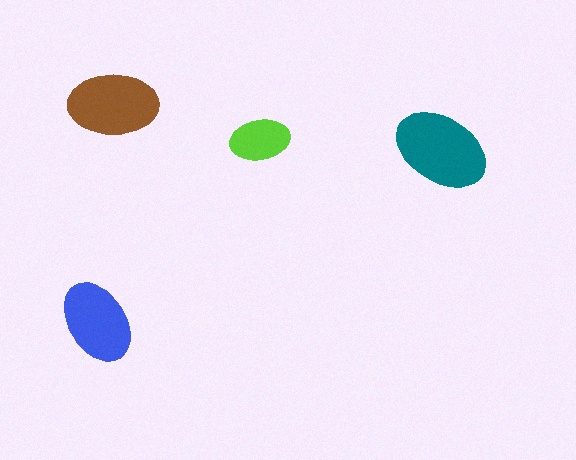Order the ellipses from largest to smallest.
the teal one, the brown one, the blue one, the lime one.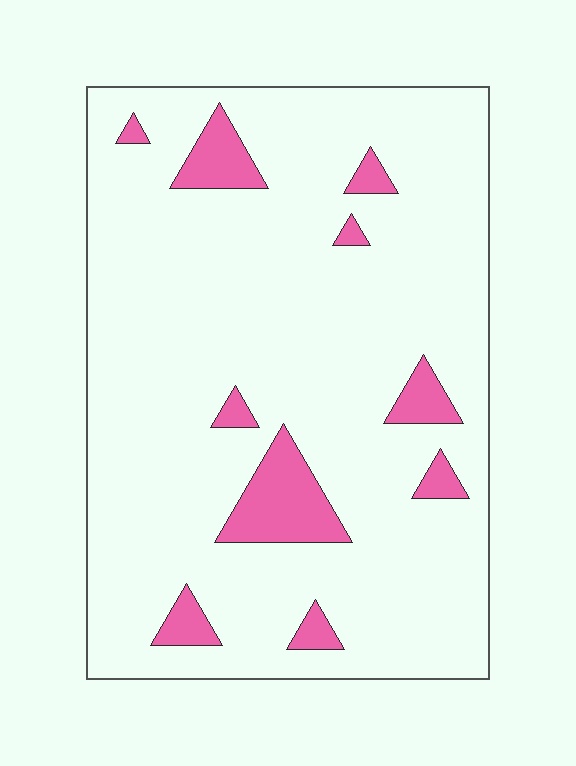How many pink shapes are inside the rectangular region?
10.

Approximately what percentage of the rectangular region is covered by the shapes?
Approximately 10%.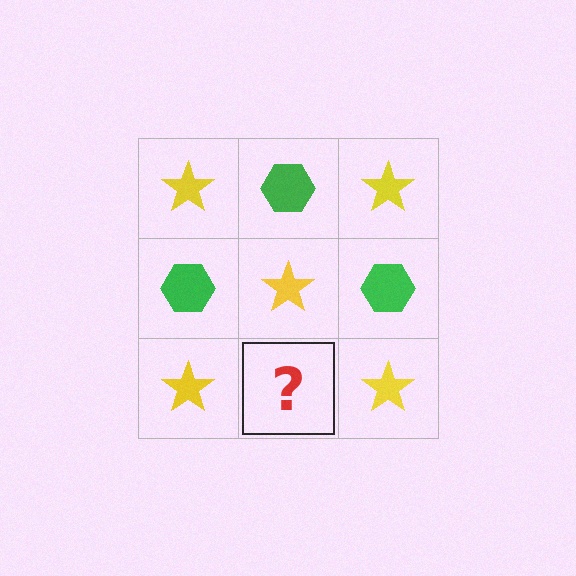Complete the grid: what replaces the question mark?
The question mark should be replaced with a green hexagon.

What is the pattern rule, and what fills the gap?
The rule is that it alternates yellow star and green hexagon in a checkerboard pattern. The gap should be filled with a green hexagon.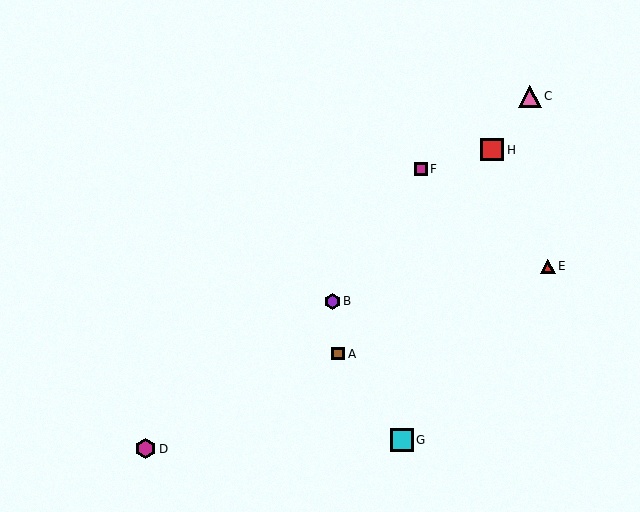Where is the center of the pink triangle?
The center of the pink triangle is at (530, 96).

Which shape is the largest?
The pink triangle (labeled C) is the largest.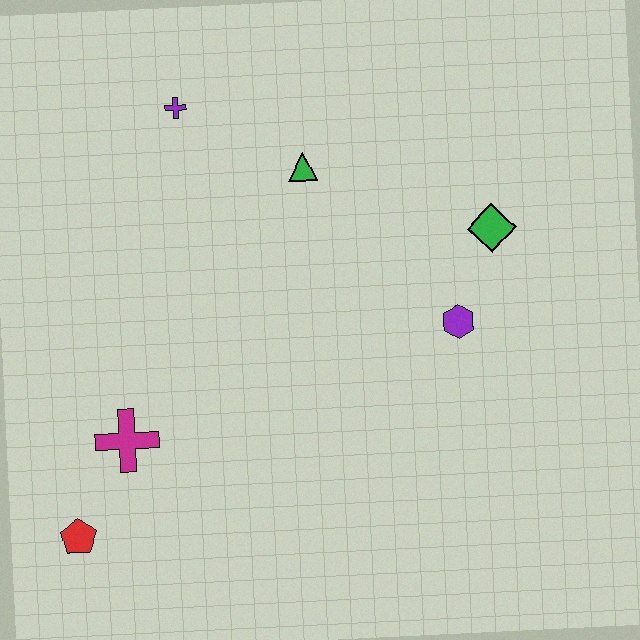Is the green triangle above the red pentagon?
Yes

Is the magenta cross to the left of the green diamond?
Yes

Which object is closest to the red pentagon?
The magenta cross is closest to the red pentagon.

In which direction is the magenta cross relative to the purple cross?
The magenta cross is below the purple cross.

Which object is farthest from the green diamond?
The red pentagon is farthest from the green diamond.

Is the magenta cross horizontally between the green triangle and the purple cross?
No